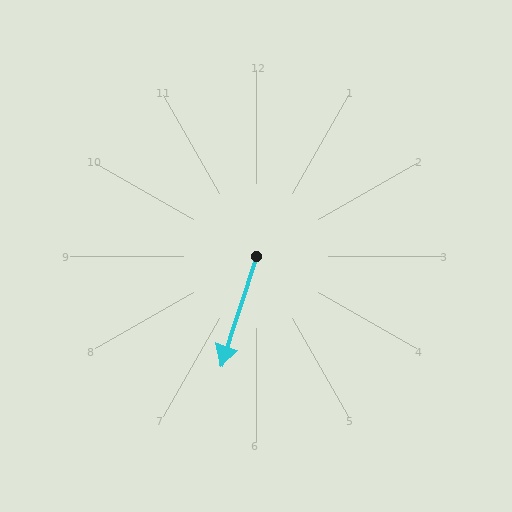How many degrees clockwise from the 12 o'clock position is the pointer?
Approximately 198 degrees.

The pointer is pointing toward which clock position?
Roughly 7 o'clock.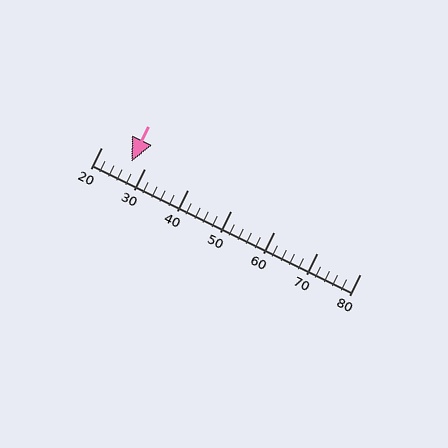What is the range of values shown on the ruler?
The ruler shows values from 20 to 80.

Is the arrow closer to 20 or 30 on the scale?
The arrow is closer to 30.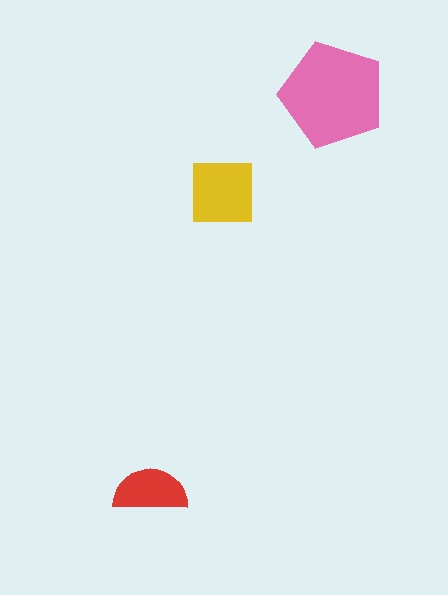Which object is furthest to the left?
The red semicircle is leftmost.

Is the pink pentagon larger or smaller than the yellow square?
Larger.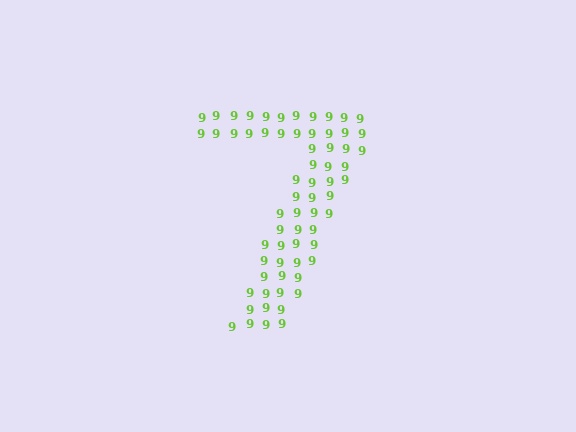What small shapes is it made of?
It is made of small digit 9's.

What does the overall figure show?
The overall figure shows the digit 7.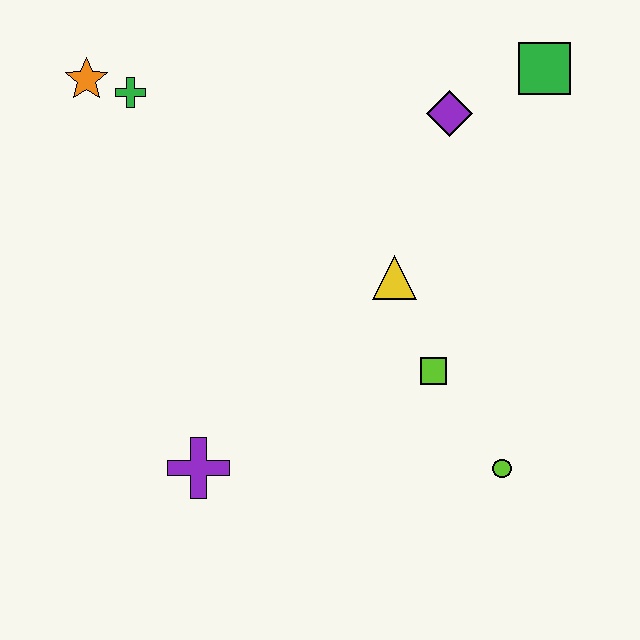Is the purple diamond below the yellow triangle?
No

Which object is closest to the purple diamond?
The green square is closest to the purple diamond.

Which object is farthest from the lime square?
The orange star is farthest from the lime square.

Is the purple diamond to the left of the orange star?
No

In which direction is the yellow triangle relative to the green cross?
The yellow triangle is to the right of the green cross.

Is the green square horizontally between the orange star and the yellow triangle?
No